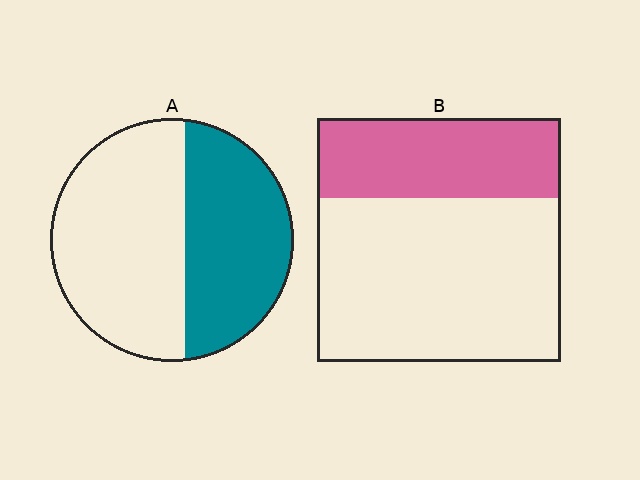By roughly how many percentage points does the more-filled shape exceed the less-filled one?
By roughly 10 percentage points (A over B).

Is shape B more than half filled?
No.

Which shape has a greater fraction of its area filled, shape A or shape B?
Shape A.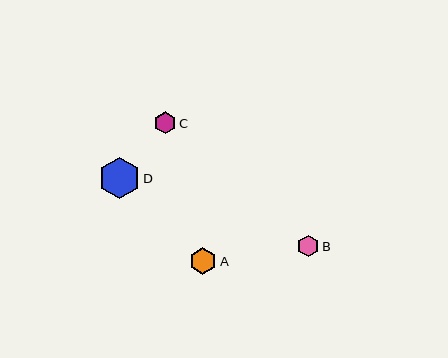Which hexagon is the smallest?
Hexagon C is the smallest with a size of approximately 22 pixels.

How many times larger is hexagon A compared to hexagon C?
Hexagon A is approximately 1.3 times the size of hexagon C.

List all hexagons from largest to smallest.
From largest to smallest: D, A, B, C.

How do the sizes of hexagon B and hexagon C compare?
Hexagon B and hexagon C are approximately the same size.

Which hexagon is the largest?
Hexagon D is the largest with a size of approximately 42 pixels.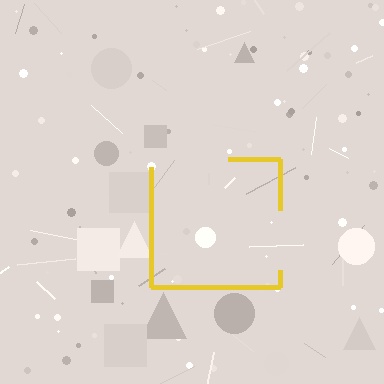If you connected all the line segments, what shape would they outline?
They would outline a square.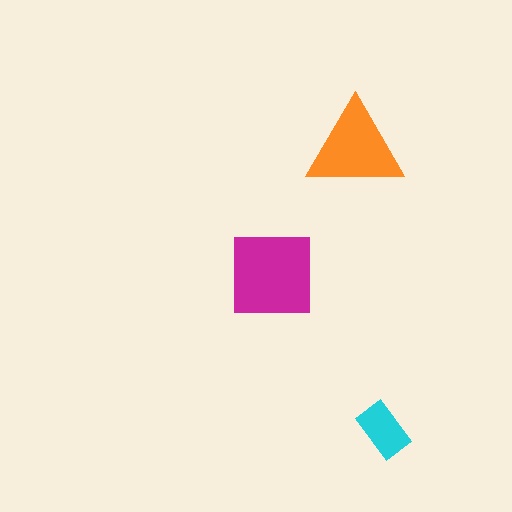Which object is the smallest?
The cyan rectangle.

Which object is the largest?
The magenta square.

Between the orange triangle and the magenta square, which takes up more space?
The magenta square.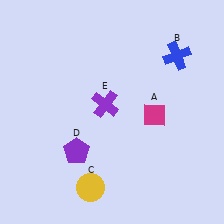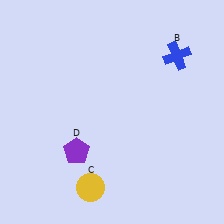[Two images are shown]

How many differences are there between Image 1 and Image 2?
There are 2 differences between the two images.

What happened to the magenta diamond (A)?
The magenta diamond (A) was removed in Image 2. It was in the bottom-right area of Image 1.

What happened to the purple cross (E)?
The purple cross (E) was removed in Image 2. It was in the top-left area of Image 1.